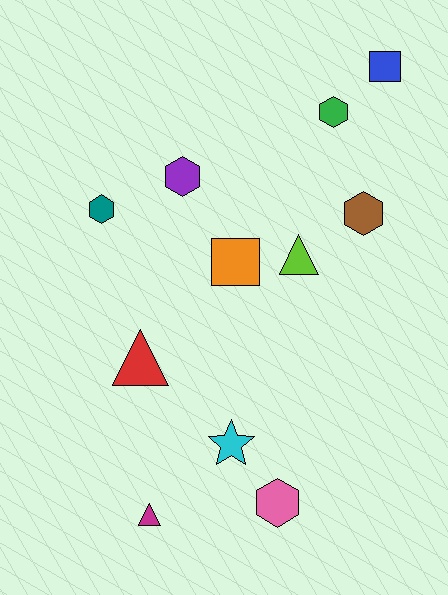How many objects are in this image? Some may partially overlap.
There are 11 objects.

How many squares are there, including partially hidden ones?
There are 2 squares.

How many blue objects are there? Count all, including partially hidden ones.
There is 1 blue object.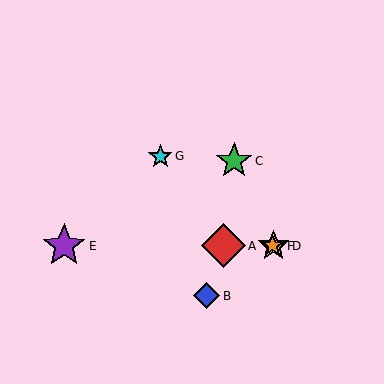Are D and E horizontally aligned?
Yes, both are at y≈246.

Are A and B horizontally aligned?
No, A is at y≈246 and B is at y≈296.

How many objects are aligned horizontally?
4 objects (A, D, E, F) are aligned horizontally.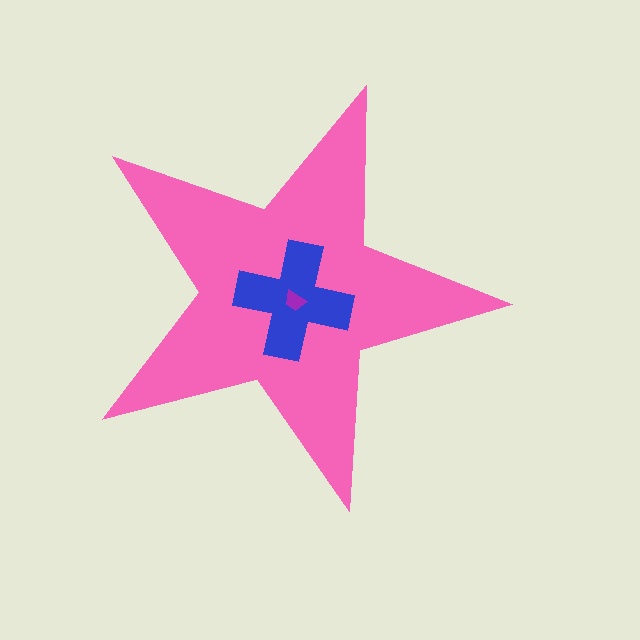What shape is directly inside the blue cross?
The purple trapezoid.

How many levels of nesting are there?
3.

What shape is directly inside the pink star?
The blue cross.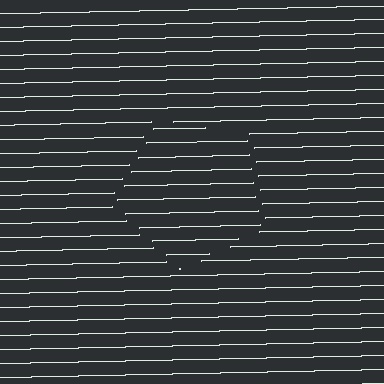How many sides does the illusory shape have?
5 sides — the line-ends trace a pentagon.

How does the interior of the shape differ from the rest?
The interior of the shape contains the same grating, shifted by half a period — the contour is defined by the phase discontinuity where line-ends from the inner and outer gratings abut.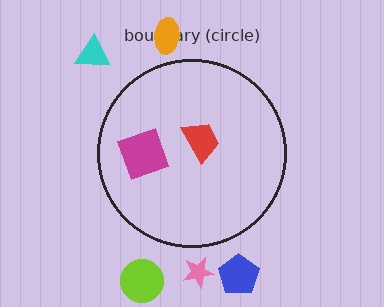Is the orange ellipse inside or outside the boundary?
Outside.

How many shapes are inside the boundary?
2 inside, 5 outside.